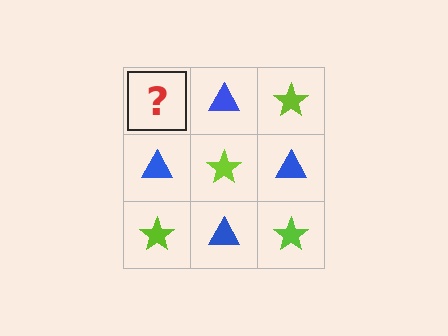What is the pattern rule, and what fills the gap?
The rule is that it alternates lime star and blue triangle in a checkerboard pattern. The gap should be filled with a lime star.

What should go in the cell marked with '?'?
The missing cell should contain a lime star.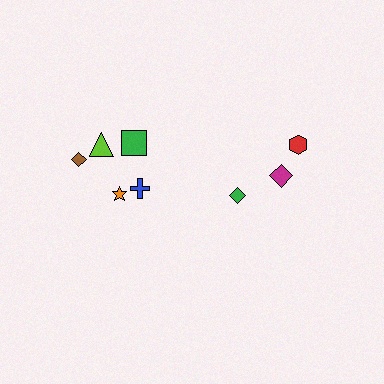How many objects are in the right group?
There are 3 objects.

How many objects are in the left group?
There are 5 objects.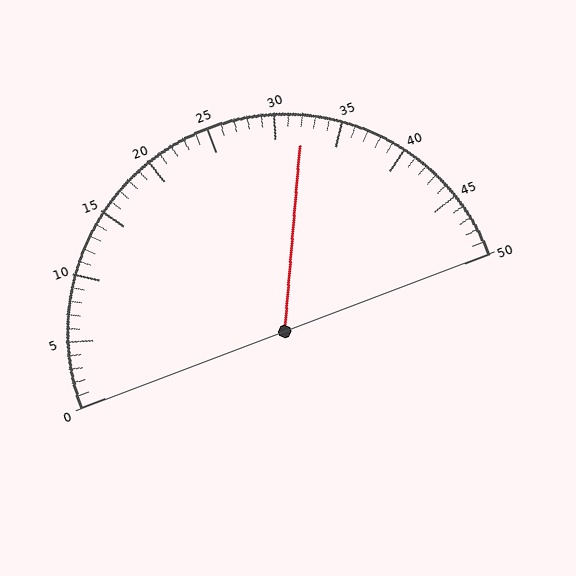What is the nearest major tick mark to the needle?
The nearest major tick mark is 30.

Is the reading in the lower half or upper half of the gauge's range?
The reading is in the upper half of the range (0 to 50).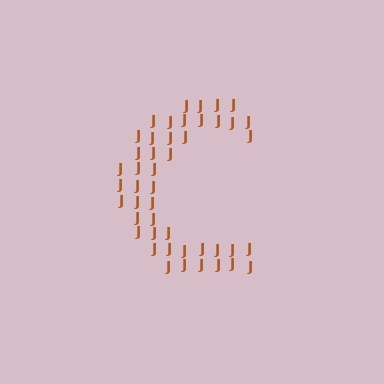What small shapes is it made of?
It is made of small letter J's.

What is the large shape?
The large shape is the letter C.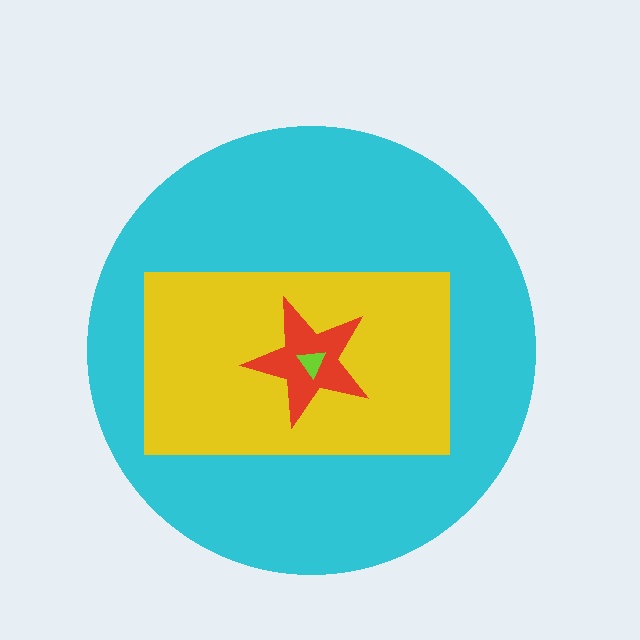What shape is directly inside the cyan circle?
The yellow rectangle.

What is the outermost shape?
The cyan circle.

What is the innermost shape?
The lime triangle.